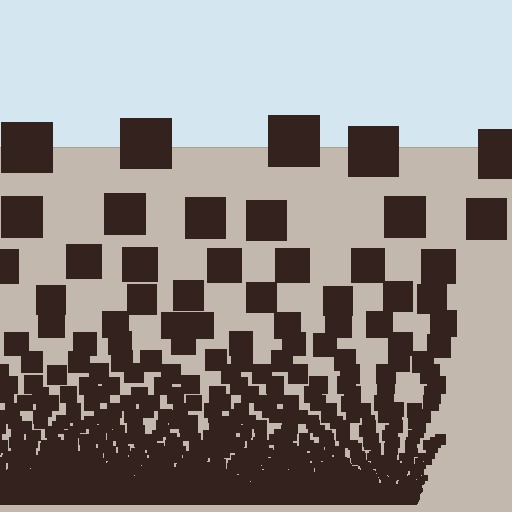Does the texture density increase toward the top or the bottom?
Density increases toward the bottom.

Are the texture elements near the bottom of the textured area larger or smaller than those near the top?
Smaller. The gradient is inverted — elements near the bottom are smaller and denser.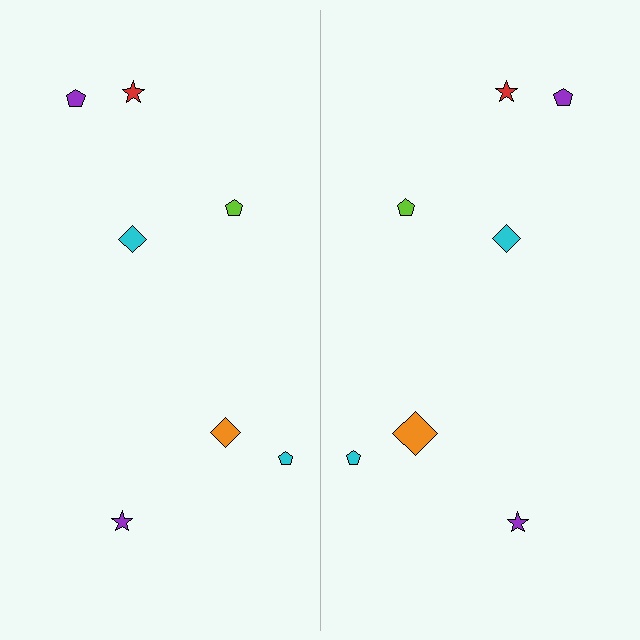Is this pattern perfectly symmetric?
No, the pattern is not perfectly symmetric. The orange diamond on the right side has a different size than its mirror counterpart.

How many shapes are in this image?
There are 14 shapes in this image.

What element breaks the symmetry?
The orange diamond on the right side has a different size than its mirror counterpart.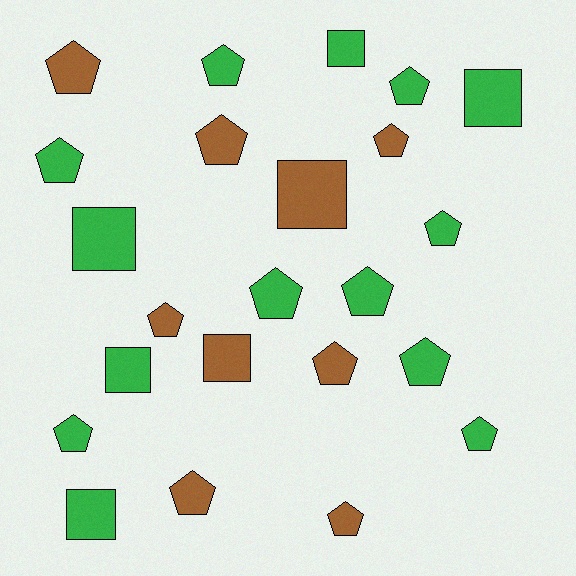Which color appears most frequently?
Green, with 14 objects.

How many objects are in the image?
There are 23 objects.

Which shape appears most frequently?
Pentagon, with 16 objects.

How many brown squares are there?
There are 2 brown squares.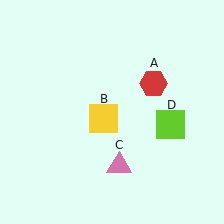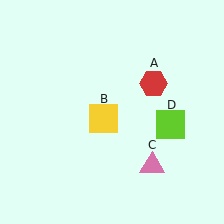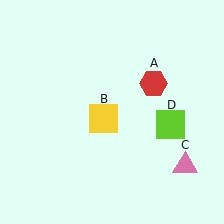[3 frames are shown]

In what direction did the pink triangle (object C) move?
The pink triangle (object C) moved right.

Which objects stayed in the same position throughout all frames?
Red hexagon (object A) and yellow square (object B) and lime square (object D) remained stationary.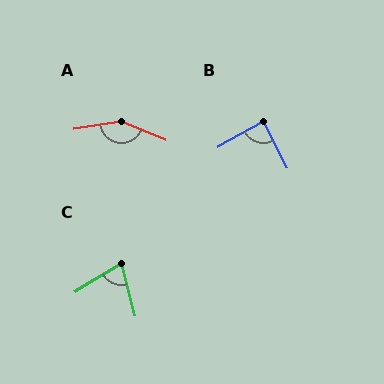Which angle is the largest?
A, at approximately 148 degrees.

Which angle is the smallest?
C, at approximately 74 degrees.